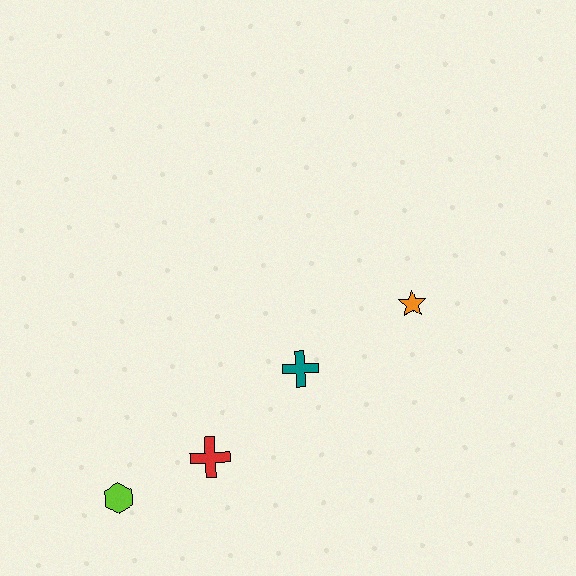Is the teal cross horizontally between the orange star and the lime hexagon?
Yes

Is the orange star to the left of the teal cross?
No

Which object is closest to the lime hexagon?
The red cross is closest to the lime hexagon.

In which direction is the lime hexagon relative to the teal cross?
The lime hexagon is to the left of the teal cross.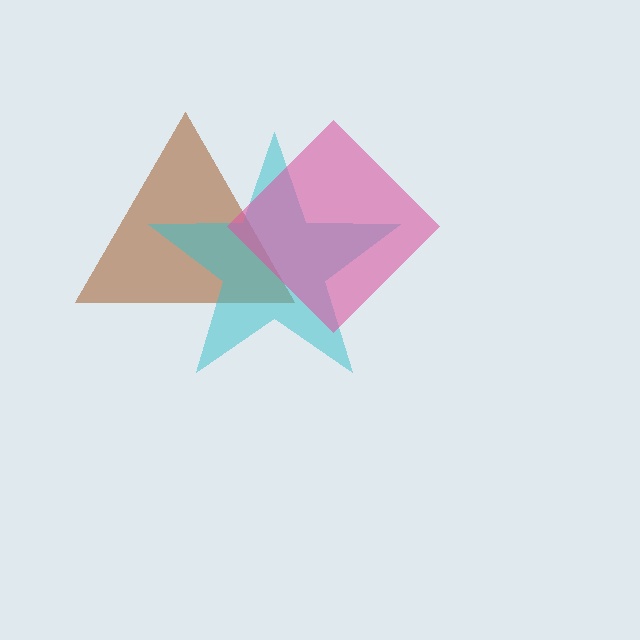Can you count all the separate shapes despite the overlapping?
Yes, there are 3 separate shapes.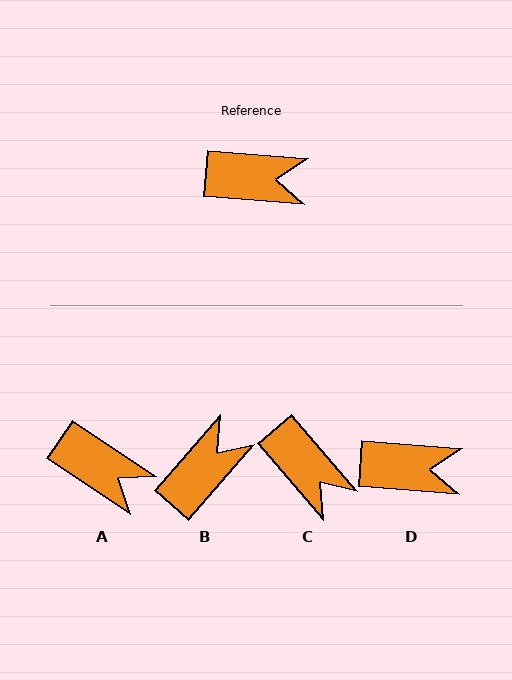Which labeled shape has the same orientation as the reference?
D.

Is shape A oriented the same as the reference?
No, it is off by about 29 degrees.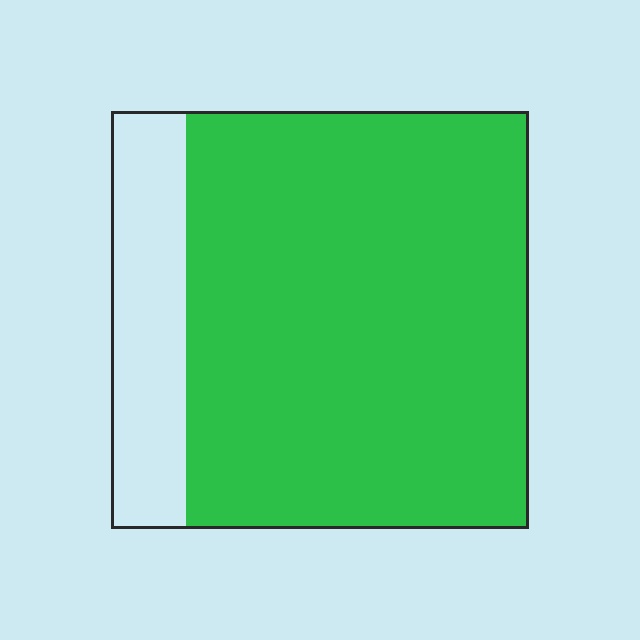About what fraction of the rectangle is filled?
About five sixths (5/6).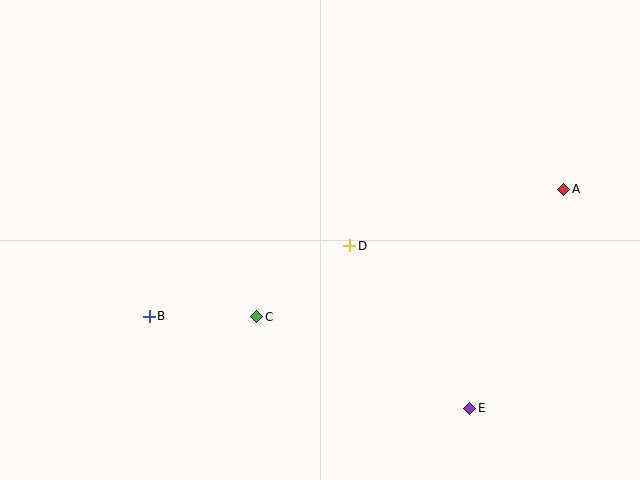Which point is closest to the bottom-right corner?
Point E is closest to the bottom-right corner.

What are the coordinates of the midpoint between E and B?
The midpoint between E and B is at (309, 362).